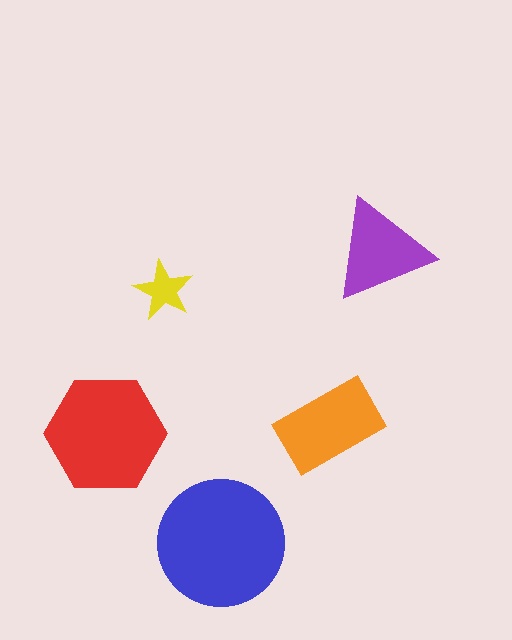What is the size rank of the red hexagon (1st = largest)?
2nd.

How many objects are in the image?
There are 5 objects in the image.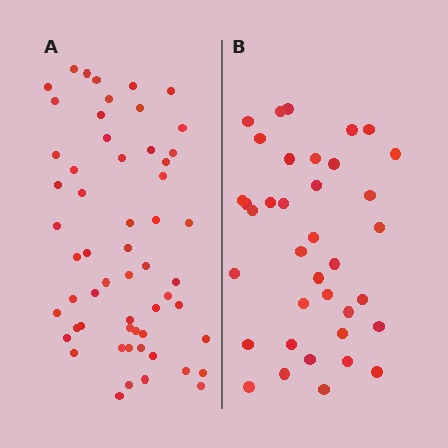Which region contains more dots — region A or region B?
Region A (the left region) has more dots.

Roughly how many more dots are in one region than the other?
Region A has approximately 20 more dots than region B.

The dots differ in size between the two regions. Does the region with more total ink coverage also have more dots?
No. Region B has more total ink coverage because its dots are larger, but region A actually contains more individual dots. Total area can be misleading — the number of items is what matters here.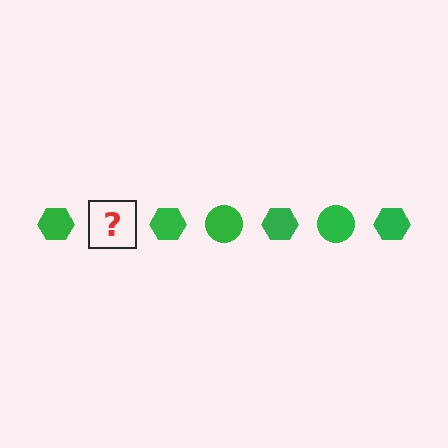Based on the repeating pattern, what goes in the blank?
The blank should be a green circle.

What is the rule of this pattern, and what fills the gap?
The rule is that the pattern cycles through hexagon, circle shapes in green. The gap should be filled with a green circle.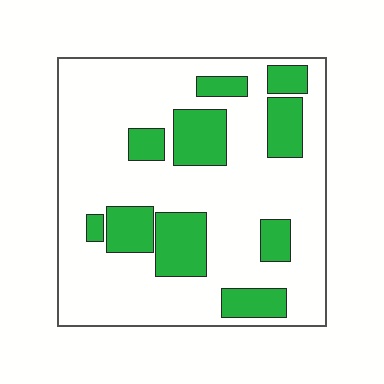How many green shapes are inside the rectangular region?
10.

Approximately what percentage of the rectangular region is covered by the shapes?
Approximately 25%.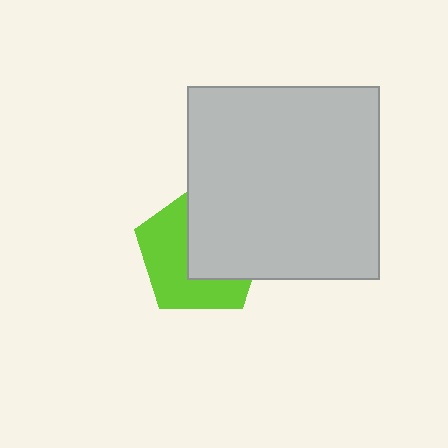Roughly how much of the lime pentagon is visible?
About half of it is visible (roughly 51%).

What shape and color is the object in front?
The object in front is a light gray square.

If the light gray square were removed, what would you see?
You would see the complete lime pentagon.